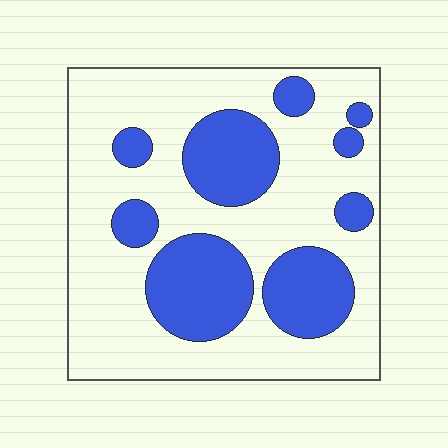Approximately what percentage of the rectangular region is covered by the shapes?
Approximately 30%.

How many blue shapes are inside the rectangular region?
9.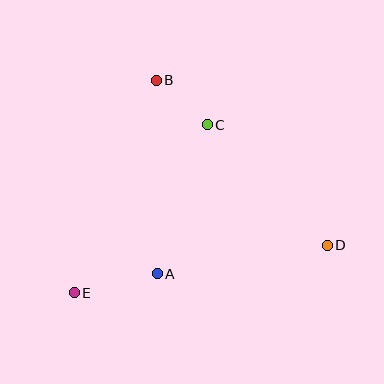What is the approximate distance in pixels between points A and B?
The distance between A and B is approximately 194 pixels.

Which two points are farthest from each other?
Points D and E are farthest from each other.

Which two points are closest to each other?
Points B and C are closest to each other.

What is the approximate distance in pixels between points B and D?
The distance between B and D is approximately 237 pixels.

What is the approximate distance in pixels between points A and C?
The distance between A and C is approximately 157 pixels.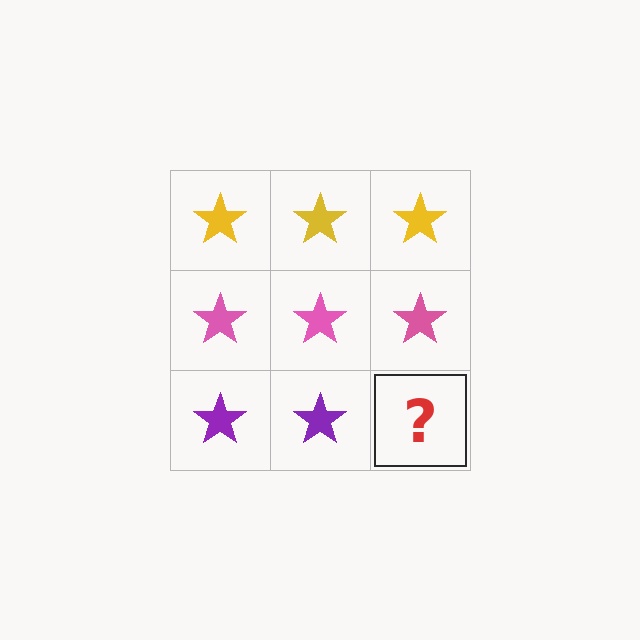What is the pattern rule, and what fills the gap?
The rule is that each row has a consistent color. The gap should be filled with a purple star.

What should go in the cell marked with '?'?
The missing cell should contain a purple star.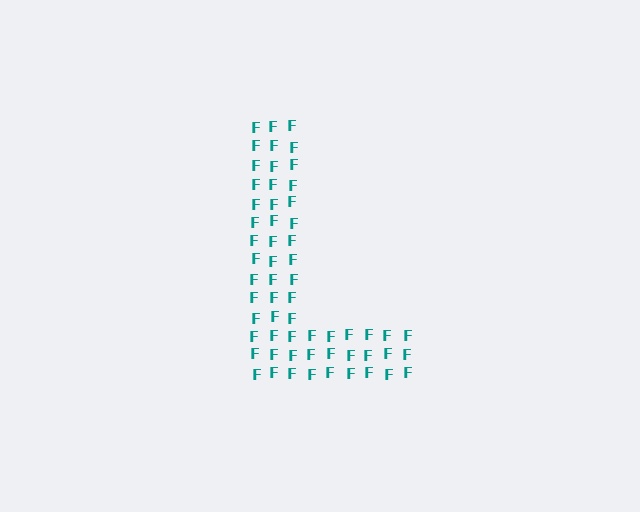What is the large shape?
The large shape is the letter L.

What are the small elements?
The small elements are letter F's.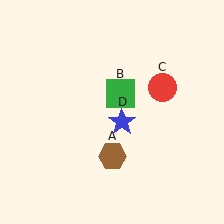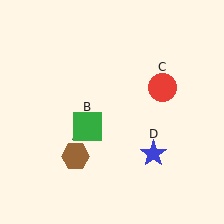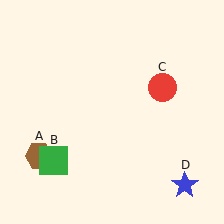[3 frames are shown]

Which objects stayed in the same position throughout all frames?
Red circle (object C) remained stationary.